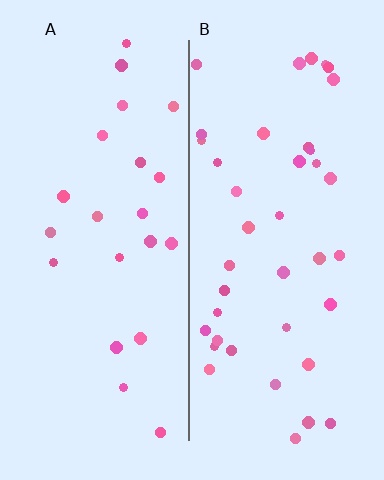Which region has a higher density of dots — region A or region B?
B (the right).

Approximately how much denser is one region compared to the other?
Approximately 1.8× — region B over region A.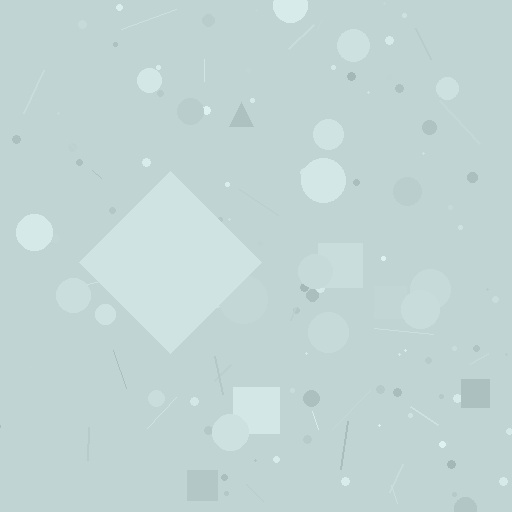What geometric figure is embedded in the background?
A diamond is embedded in the background.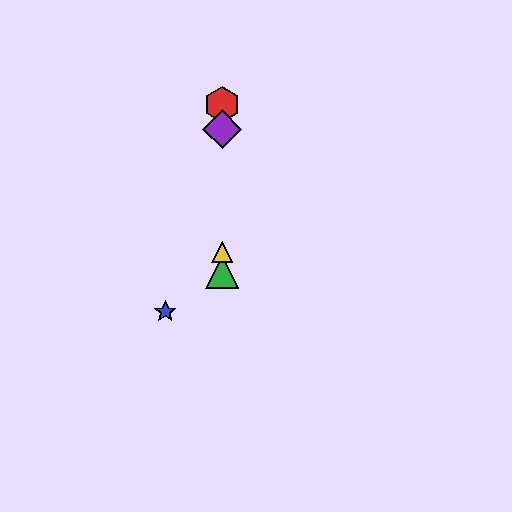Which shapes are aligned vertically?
The red hexagon, the green triangle, the yellow triangle, the purple diamond are aligned vertically.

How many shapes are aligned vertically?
4 shapes (the red hexagon, the green triangle, the yellow triangle, the purple diamond) are aligned vertically.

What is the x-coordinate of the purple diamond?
The purple diamond is at x≈222.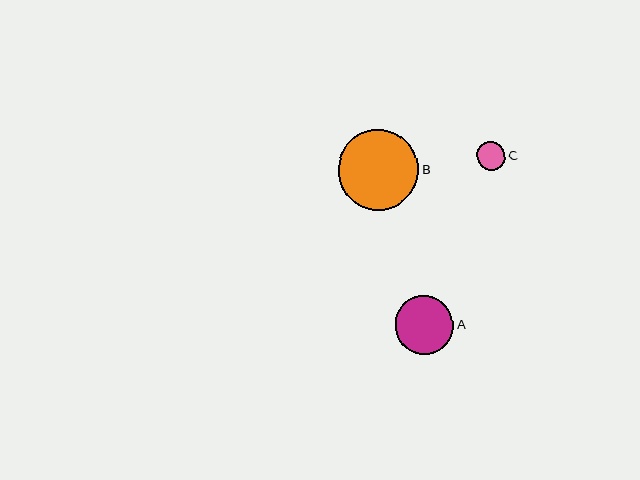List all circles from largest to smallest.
From largest to smallest: B, A, C.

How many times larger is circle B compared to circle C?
Circle B is approximately 2.8 times the size of circle C.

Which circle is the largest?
Circle B is the largest with a size of approximately 81 pixels.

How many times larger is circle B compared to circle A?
Circle B is approximately 1.4 times the size of circle A.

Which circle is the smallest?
Circle C is the smallest with a size of approximately 29 pixels.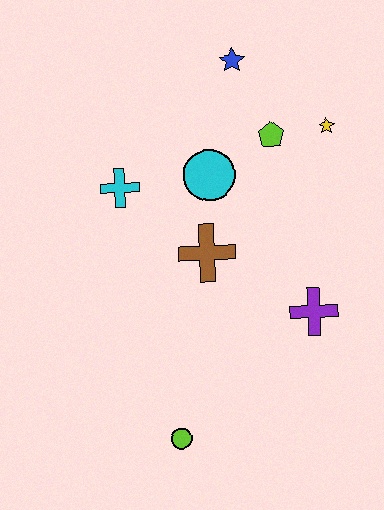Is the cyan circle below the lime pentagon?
Yes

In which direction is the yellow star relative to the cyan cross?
The yellow star is to the right of the cyan cross.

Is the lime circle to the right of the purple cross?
No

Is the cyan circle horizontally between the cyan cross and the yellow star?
Yes